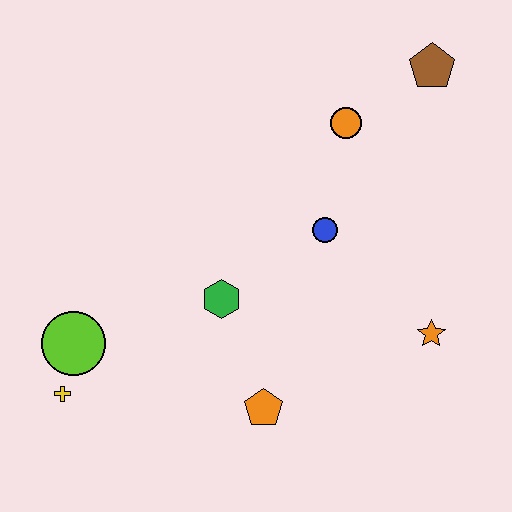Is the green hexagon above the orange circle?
No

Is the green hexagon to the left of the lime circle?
No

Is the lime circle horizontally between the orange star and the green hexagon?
No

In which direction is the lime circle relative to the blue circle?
The lime circle is to the left of the blue circle.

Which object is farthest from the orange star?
The yellow cross is farthest from the orange star.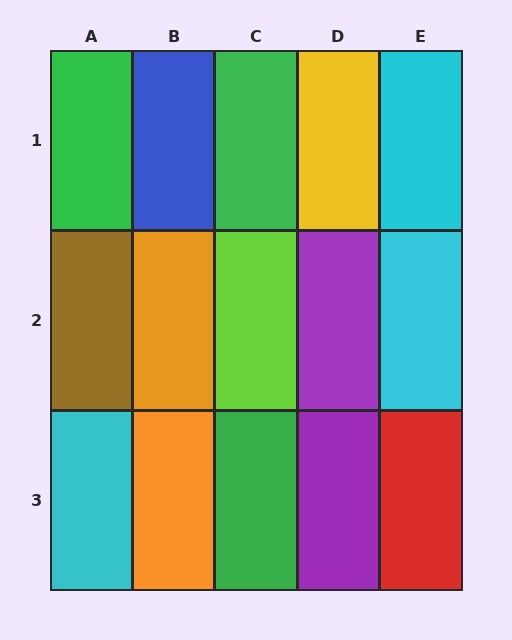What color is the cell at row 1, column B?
Blue.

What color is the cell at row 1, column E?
Cyan.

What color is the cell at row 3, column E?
Red.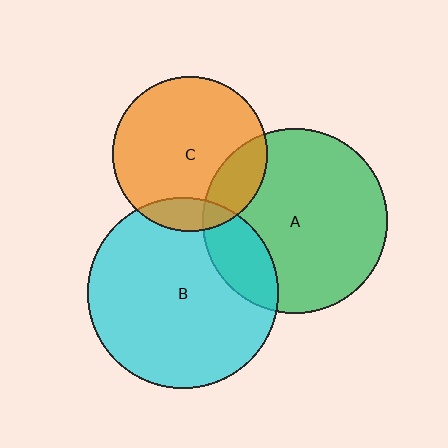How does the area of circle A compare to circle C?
Approximately 1.4 times.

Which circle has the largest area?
Circle B (cyan).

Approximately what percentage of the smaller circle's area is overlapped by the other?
Approximately 10%.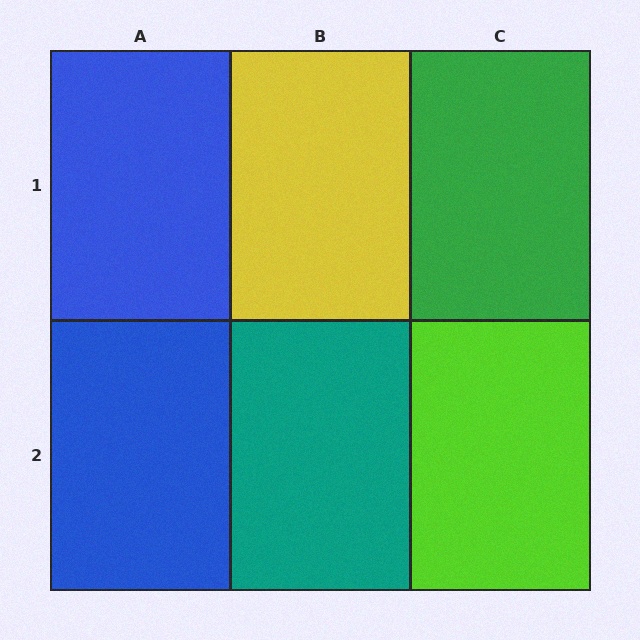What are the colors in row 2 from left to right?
Blue, teal, lime.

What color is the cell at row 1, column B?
Yellow.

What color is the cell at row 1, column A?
Blue.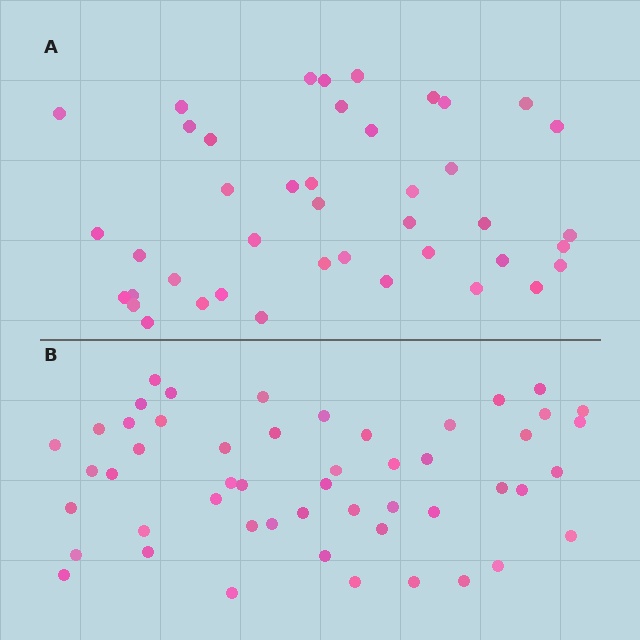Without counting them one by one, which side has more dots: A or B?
Region B (the bottom region) has more dots.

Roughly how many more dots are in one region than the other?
Region B has roughly 8 or so more dots than region A.